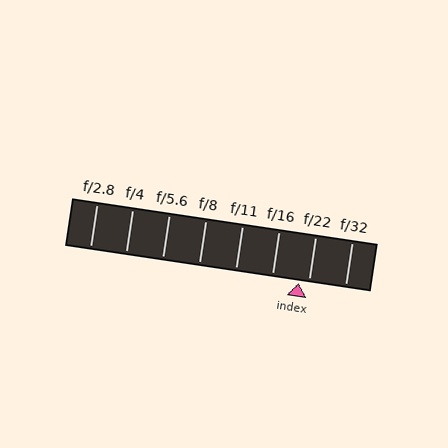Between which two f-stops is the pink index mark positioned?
The index mark is between f/16 and f/22.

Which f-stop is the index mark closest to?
The index mark is closest to f/22.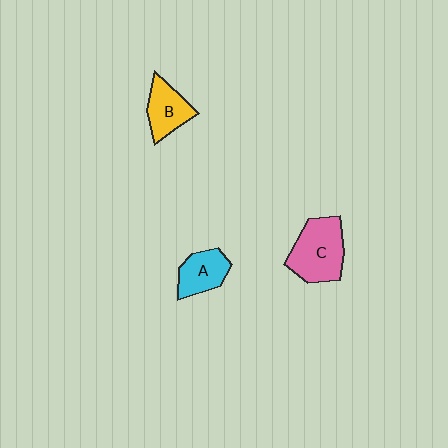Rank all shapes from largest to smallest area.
From largest to smallest: C (pink), B (yellow), A (cyan).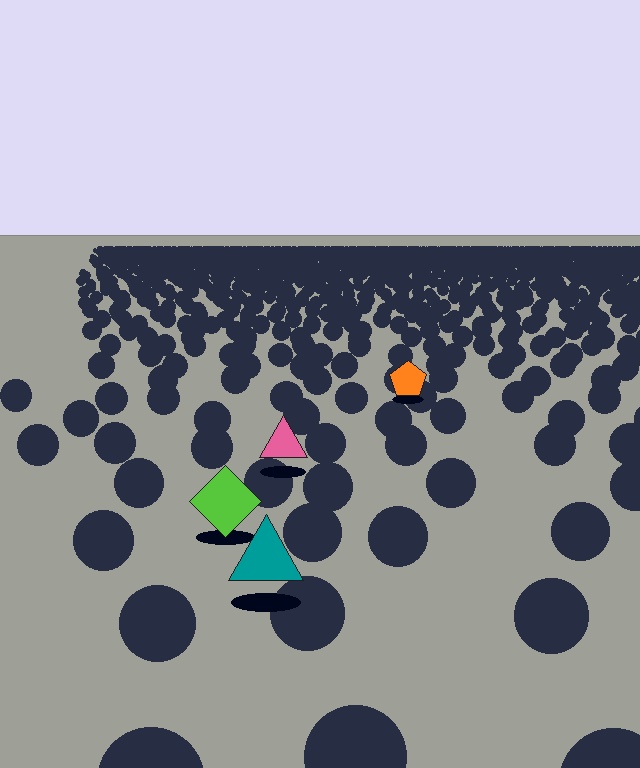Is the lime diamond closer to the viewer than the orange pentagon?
Yes. The lime diamond is closer — you can tell from the texture gradient: the ground texture is coarser near it.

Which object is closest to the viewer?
The teal triangle is closest. The texture marks near it are larger and more spread out.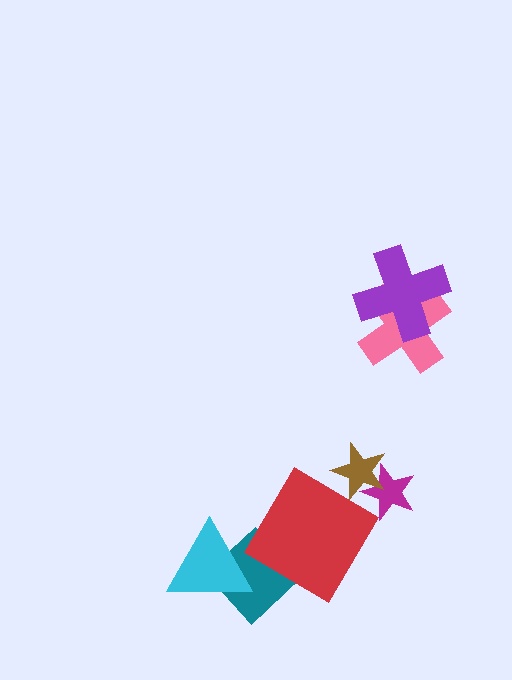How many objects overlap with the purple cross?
1 object overlaps with the purple cross.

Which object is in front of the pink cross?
The purple cross is in front of the pink cross.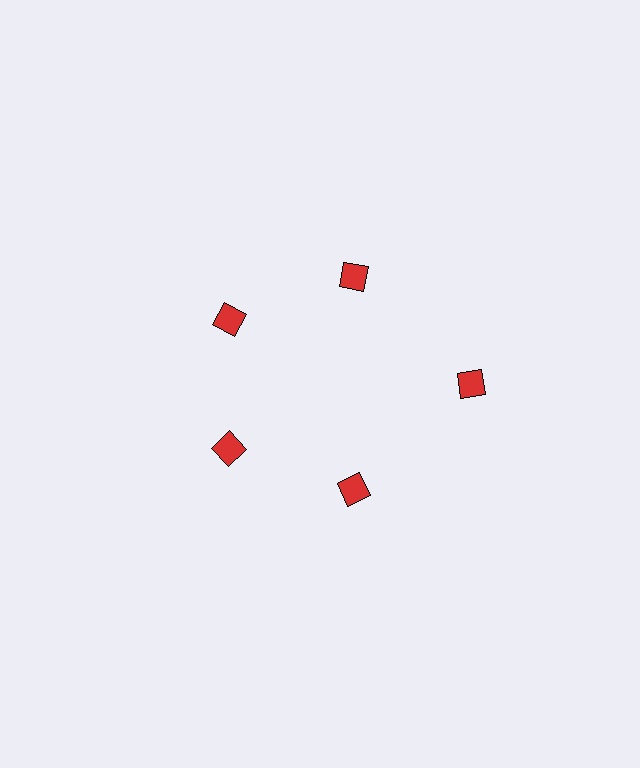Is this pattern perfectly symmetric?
No. The 5 red diamonds are arranged in a ring, but one element near the 3 o'clock position is pushed outward from the center, breaking the 5-fold rotational symmetry.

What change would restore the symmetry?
The symmetry would be restored by moving it inward, back onto the ring so that all 5 diamonds sit at equal angles and equal distance from the center.